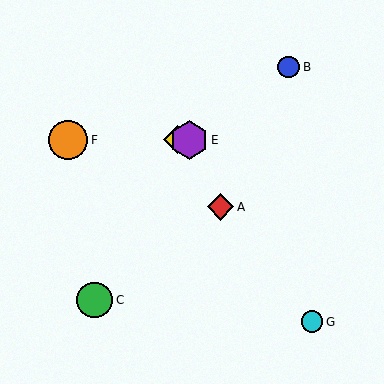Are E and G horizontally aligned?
No, E is at y≈140 and G is at y≈322.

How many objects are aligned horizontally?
3 objects (D, E, F) are aligned horizontally.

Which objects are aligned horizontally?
Objects D, E, F are aligned horizontally.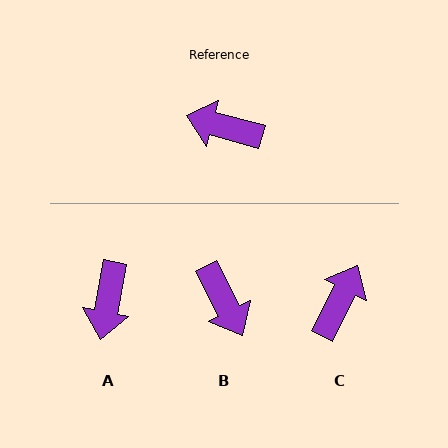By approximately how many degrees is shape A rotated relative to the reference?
Approximately 95 degrees counter-clockwise.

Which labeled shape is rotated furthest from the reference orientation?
B, about 133 degrees away.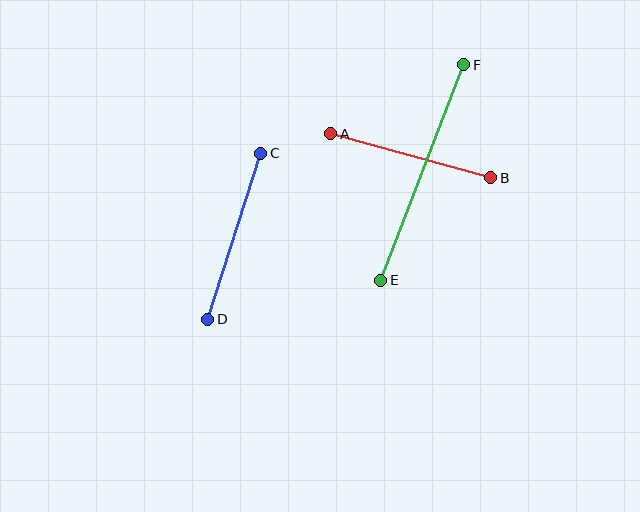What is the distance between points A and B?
The distance is approximately 166 pixels.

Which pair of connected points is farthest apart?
Points E and F are farthest apart.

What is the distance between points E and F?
The distance is approximately 231 pixels.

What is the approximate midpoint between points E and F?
The midpoint is at approximately (422, 172) pixels.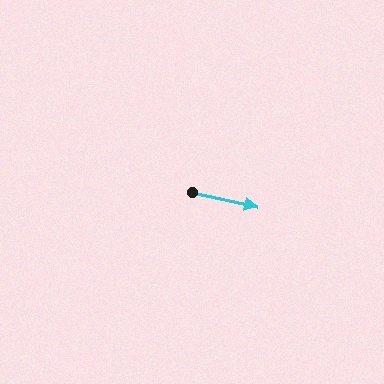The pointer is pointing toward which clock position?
Roughly 3 o'clock.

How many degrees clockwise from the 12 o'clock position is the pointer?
Approximately 103 degrees.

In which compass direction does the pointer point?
East.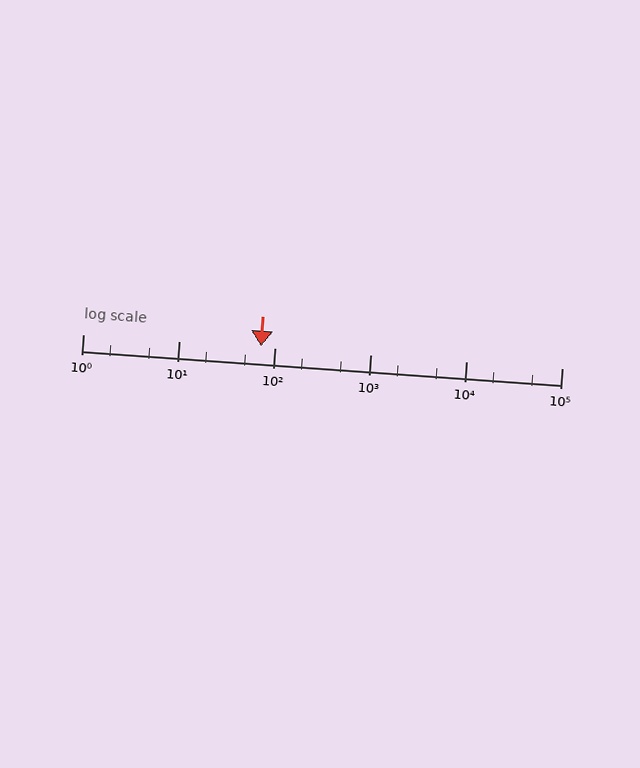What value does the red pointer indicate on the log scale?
The pointer indicates approximately 72.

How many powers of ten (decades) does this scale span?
The scale spans 5 decades, from 1 to 100000.